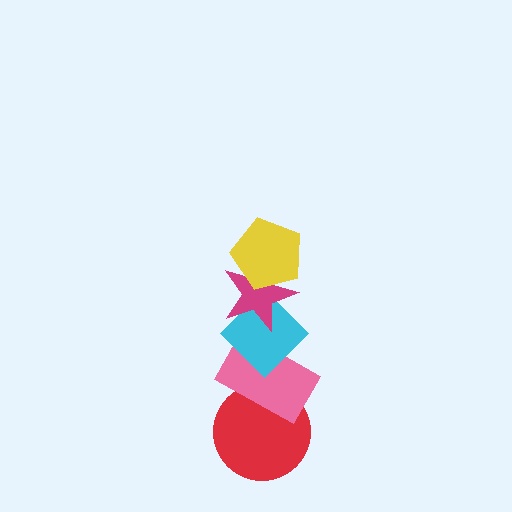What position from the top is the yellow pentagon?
The yellow pentagon is 1st from the top.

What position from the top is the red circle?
The red circle is 5th from the top.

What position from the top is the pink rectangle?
The pink rectangle is 4th from the top.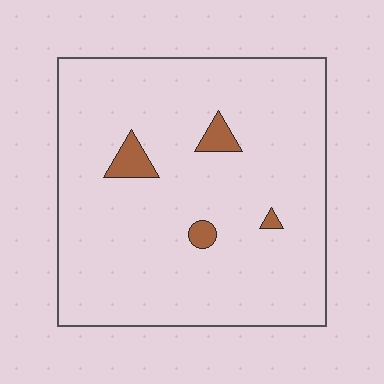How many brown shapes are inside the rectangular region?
4.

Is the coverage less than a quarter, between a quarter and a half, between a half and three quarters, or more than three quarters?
Less than a quarter.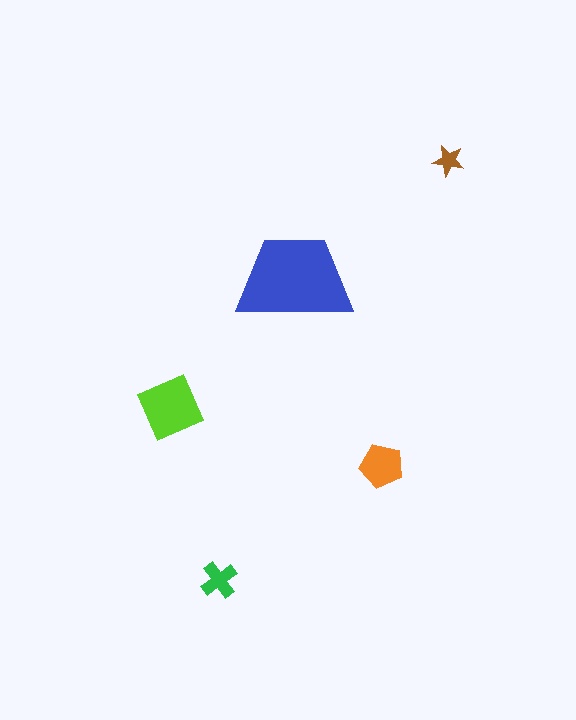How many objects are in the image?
There are 5 objects in the image.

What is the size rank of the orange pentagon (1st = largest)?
3rd.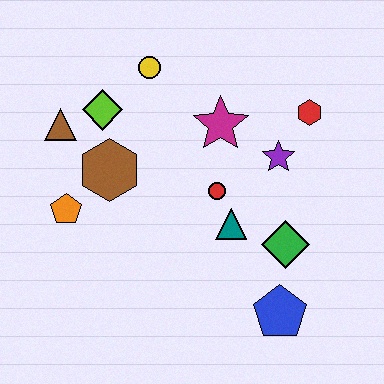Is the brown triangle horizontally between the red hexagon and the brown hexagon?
No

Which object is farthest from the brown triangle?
The blue pentagon is farthest from the brown triangle.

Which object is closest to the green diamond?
The teal triangle is closest to the green diamond.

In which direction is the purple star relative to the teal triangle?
The purple star is above the teal triangle.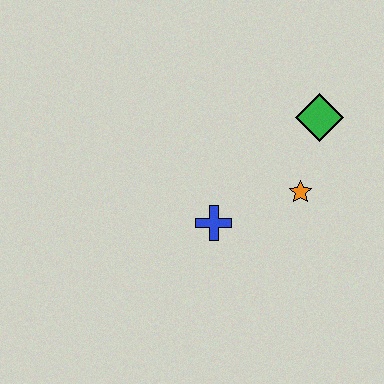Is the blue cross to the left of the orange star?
Yes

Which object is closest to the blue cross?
The orange star is closest to the blue cross.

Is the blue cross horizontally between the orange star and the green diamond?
No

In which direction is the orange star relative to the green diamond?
The orange star is below the green diamond.